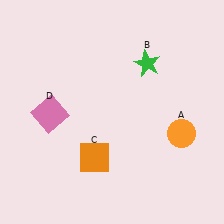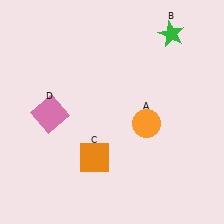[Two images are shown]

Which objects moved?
The objects that moved are: the orange circle (A), the green star (B).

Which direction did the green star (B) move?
The green star (B) moved up.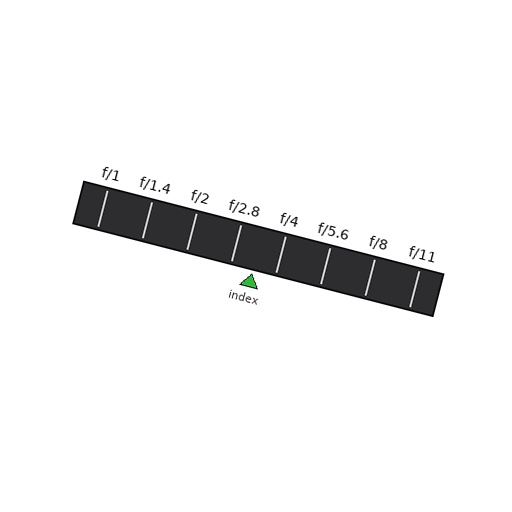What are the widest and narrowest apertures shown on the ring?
The widest aperture shown is f/1 and the narrowest is f/11.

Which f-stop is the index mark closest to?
The index mark is closest to f/4.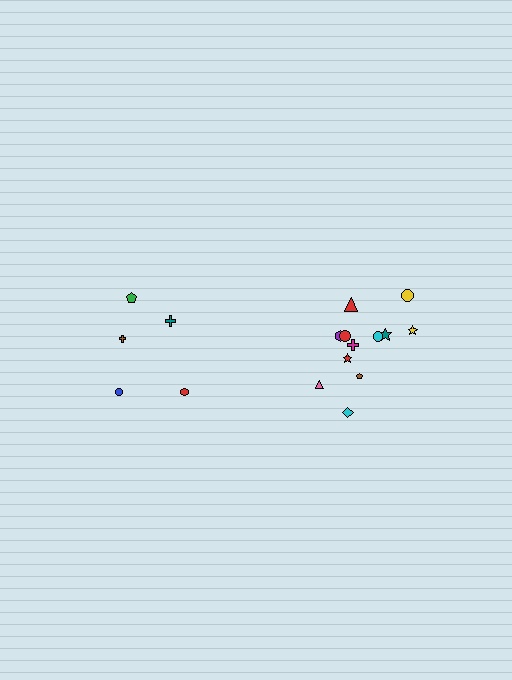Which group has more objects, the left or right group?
The right group.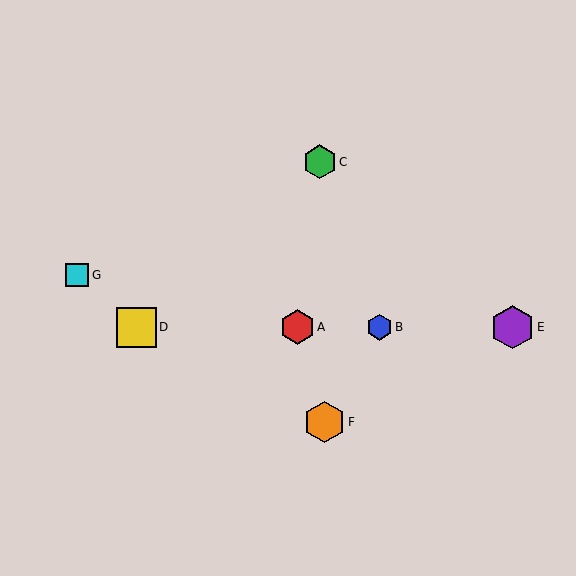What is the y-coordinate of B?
Object B is at y≈327.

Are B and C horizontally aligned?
No, B is at y≈327 and C is at y≈162.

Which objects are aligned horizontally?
Objects A, B, D, E are aligned horizontally.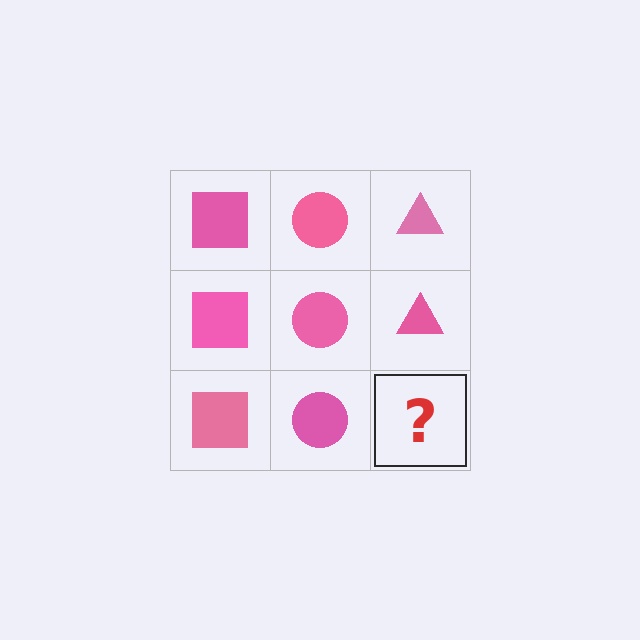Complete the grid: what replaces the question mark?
The question mark should be replaced with a pink triangle.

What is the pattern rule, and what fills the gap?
The rule is that each column has a consistent shape. The gap should be filled with a pink triangle.